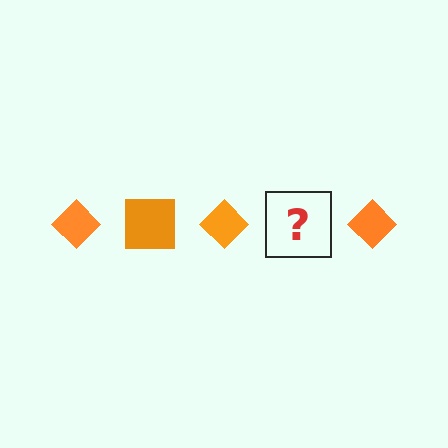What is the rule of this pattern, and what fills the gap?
The rule is that the pattern cycles through diamond, square shapes in orange. The gap should be filled with an orange square.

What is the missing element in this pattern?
The missing element is an orange square.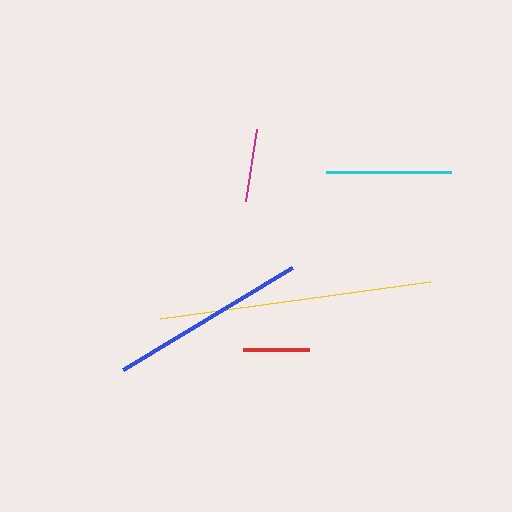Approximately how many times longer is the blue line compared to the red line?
The blue line is approximately 3.0 times the length of the red line.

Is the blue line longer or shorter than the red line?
The blue line is longer than the red line.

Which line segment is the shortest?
The red line is the shortest at approximately 66 pixels.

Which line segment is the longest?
The yellow line is the longest at approximately 273 pixels.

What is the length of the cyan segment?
The cyan segment is approximately 126 pixels long.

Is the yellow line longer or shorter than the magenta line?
The yellow line is longer than the magenta line.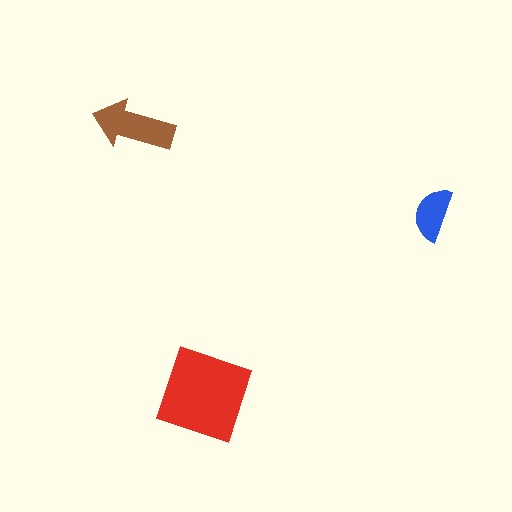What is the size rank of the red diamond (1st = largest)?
1st.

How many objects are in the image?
There are 3 objects in the image.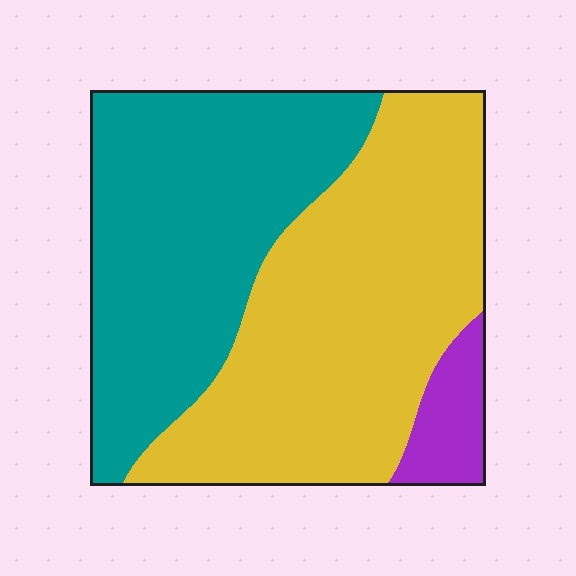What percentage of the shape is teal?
Teal takes up about two fifths (2/5) of the shape.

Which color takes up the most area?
Yellow, at roughly 50%.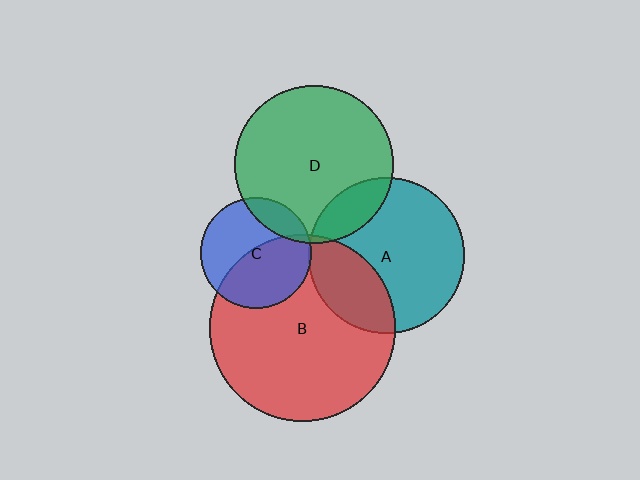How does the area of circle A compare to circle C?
Approximately 2.0 times.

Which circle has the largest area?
Circle B (red).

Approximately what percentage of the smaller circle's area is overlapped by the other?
Approximately 5%.